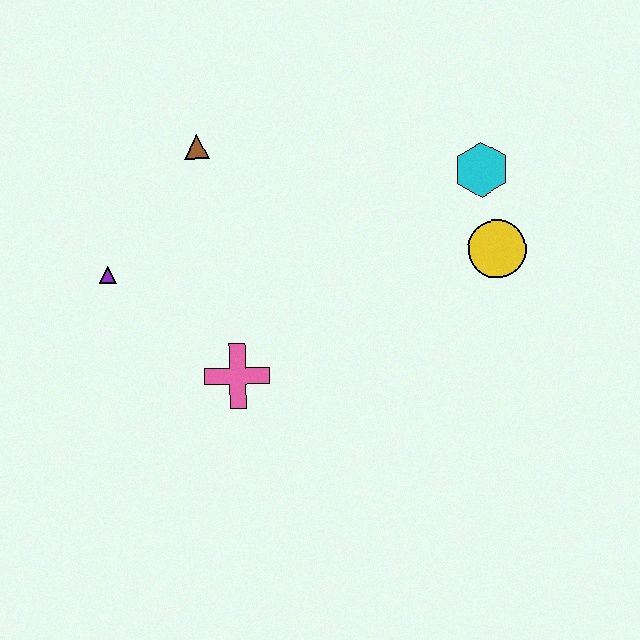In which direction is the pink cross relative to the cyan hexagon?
The pink cross is to the left of the cyan hexagon.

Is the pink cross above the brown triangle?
No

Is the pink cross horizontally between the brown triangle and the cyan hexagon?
Yes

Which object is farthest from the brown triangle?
The yellow circle is farthest from the brown triangle.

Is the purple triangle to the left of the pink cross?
Yes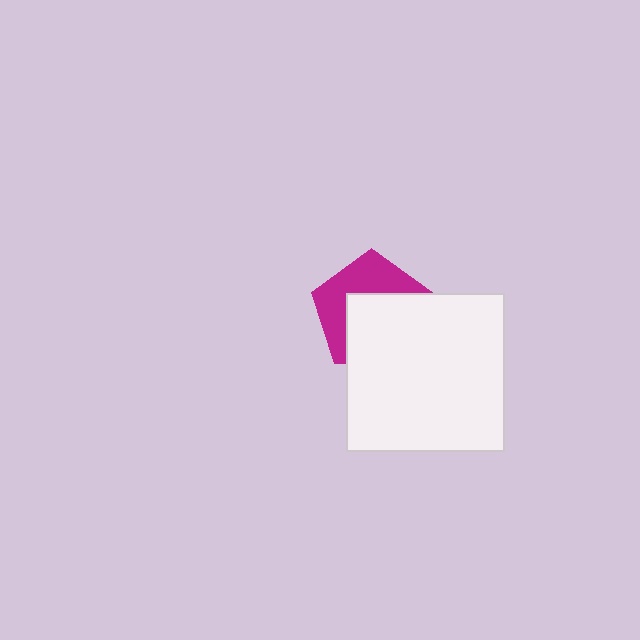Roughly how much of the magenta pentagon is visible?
About half of it is visible (roughly 45%).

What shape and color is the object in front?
The object in front is a white square.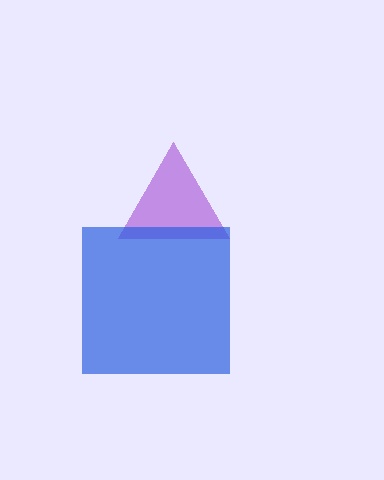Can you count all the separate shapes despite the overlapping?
Yes, there are 2 separate shapes.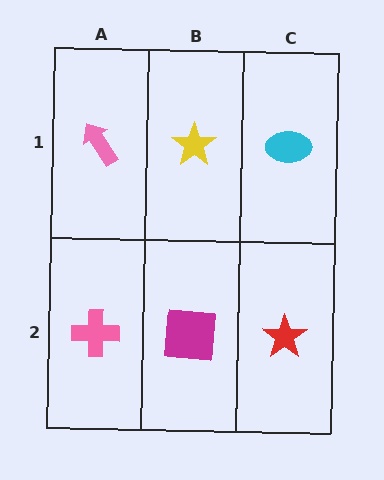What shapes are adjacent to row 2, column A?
A pink arrow (row 1, column A), a magenta square (row 2, column B).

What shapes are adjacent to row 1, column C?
A red star (row 2, column C), a yellow star (row 1, column B).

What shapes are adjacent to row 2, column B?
A yellow star (row 1, column B), a pink cross (row 2, column A), a red star (row 2, column C).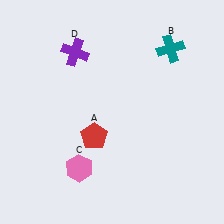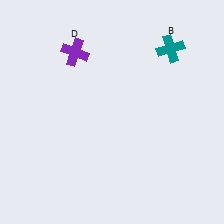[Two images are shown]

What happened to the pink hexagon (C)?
The pink hexagon (C) was removed in Image 2. It was in the bottom-left area of Image 1.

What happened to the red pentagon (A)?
The red pentagon (A) was removed in Image 2. It was in the bottom-left area of Image 1.